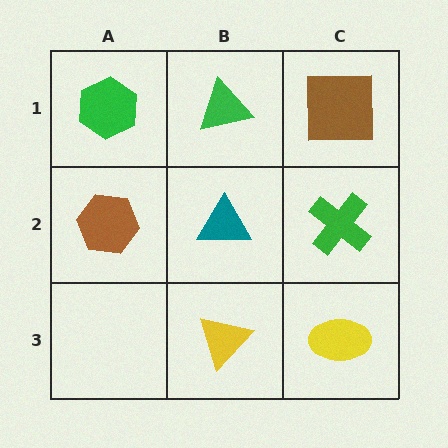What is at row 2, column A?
A brown hexagon.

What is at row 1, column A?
A green hexagon.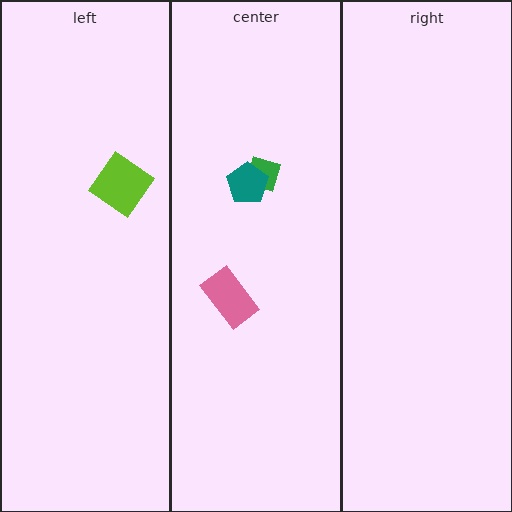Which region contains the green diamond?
The center region.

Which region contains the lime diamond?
The left region.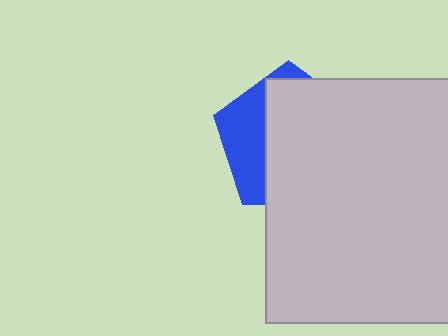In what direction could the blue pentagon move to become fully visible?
The blue pentagon could move left. That would shift it out from behind the light gray square entirely.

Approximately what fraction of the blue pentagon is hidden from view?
Roughly 68% of the blue pentagon is hidden behind the light gray square.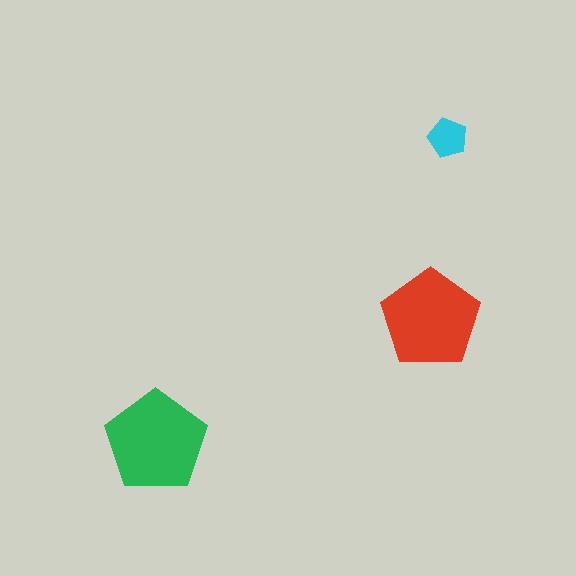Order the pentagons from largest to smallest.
the green one, the red one, the cyan one.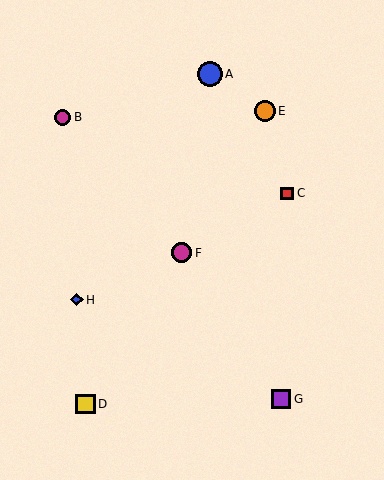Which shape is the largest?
The blue circle (labeled A) is the largest.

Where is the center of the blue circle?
The center of the blue circle is at (210, 74).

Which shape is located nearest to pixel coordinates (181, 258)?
The magenta circle (labeled F) at (182, 253) is nearest to that location.